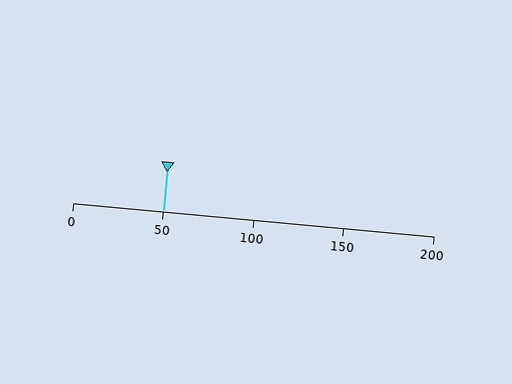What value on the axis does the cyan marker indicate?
The marker indicates approximately 50.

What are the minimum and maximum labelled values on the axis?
The axis runs from 0 to 200.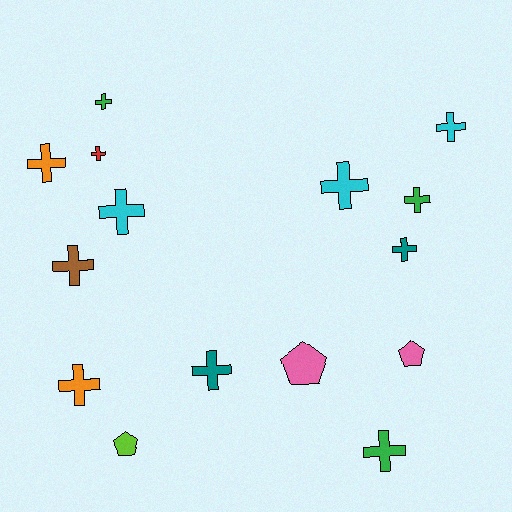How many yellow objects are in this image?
There are no yellow objects.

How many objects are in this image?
There are 15 objects.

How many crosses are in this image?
There are 12 crosses.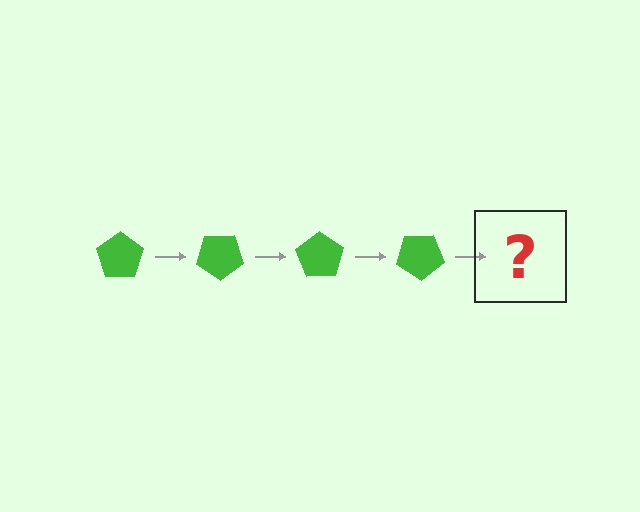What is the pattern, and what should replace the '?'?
The pattern is that the pentagon rotates 35 degrees each step. The '?' should be a green pentagon rotated 140 degrees.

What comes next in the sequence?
The next element should be a green pentagon rotated 140 degrees.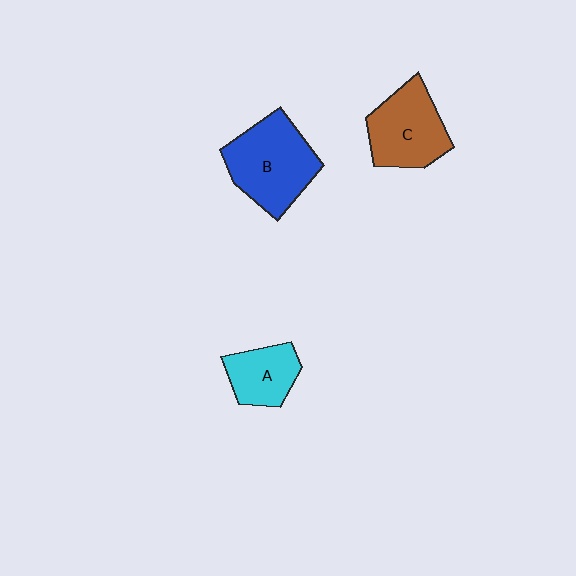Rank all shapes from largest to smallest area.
From largest to smallest: B (blue), C (brown), A (cyan).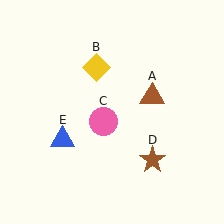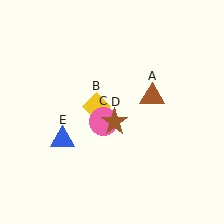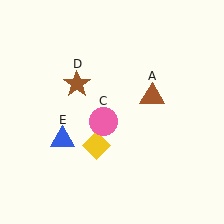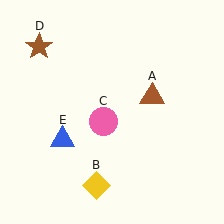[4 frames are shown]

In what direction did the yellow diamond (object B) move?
The yellow diamond (object B) moved down.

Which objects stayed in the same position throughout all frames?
Brown triangle (object A) and pink circle (object C) and blue triangle (object E) remained stationary.